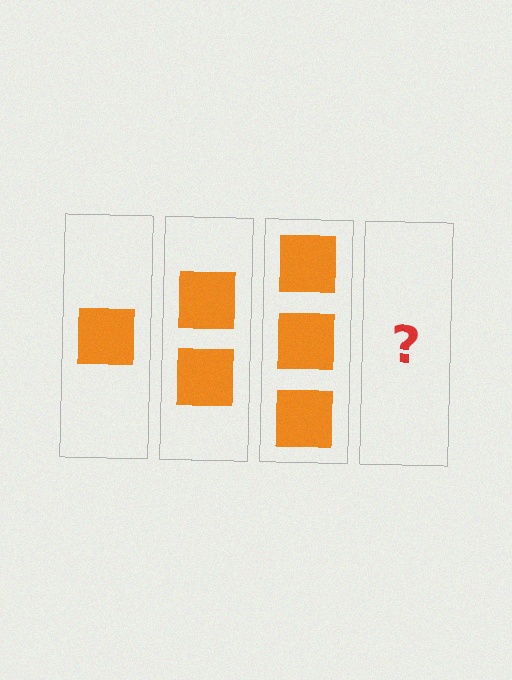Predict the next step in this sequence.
The next step is 4 squares.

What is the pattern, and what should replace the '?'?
The pattern is that each step adds one more square. The '?' should be 4 squares.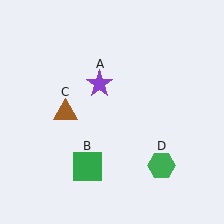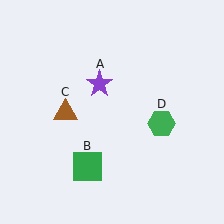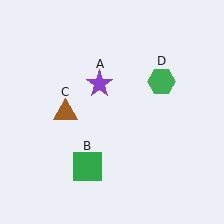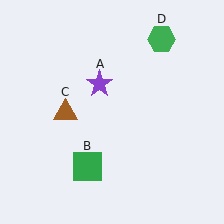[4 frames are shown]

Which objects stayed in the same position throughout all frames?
Purple star (object A) and green square (object B) and brown triangle (object C) remained stationary.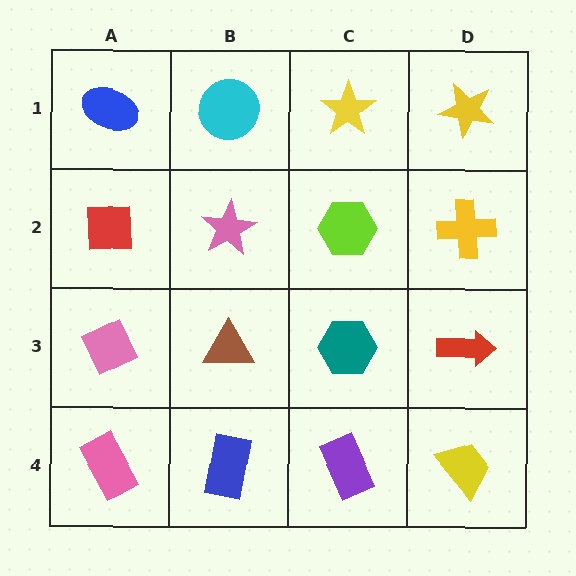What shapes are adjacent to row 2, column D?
A yellow star (row 1, column D), a red arrow (row 3, column D), a lime hexagon (row 2, column C).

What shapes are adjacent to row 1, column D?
A yellow cross (row 2, column D), a yellow star (row 1, column C).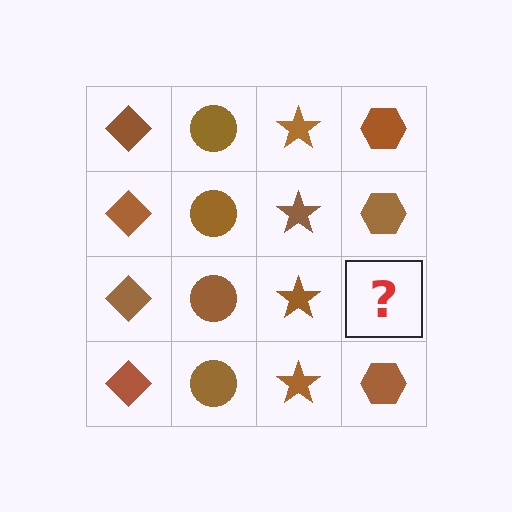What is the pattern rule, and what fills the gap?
The rule is that each column has a consistent shape. The gap should be filled with a brown hexagon.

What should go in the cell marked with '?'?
The missing cell should contain a brown hexagon.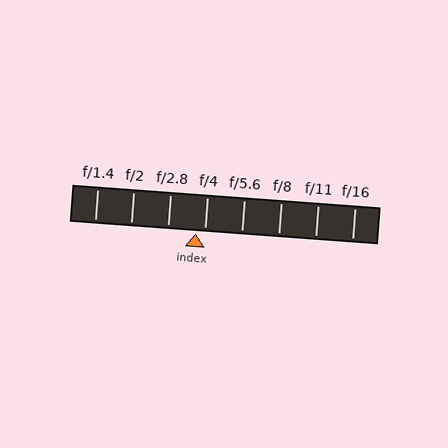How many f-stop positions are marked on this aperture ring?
There are 8 f-stop positions marked.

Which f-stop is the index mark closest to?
The index mark is closest to f/4.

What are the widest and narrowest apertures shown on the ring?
The widest aperture shown is f/1.4 and the narrowest is f/16.